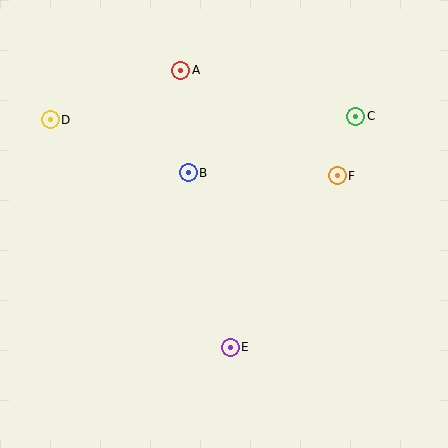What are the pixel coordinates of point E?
Point E is at (230, 347).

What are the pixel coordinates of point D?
Point D is at (50, 120).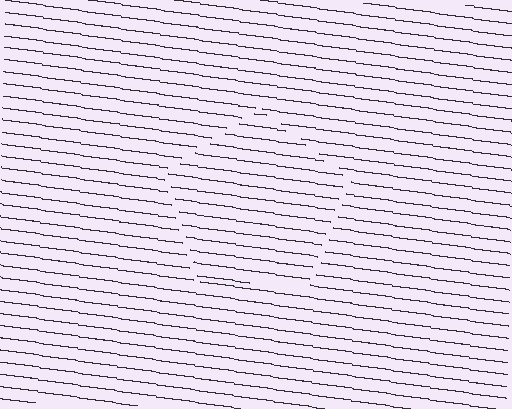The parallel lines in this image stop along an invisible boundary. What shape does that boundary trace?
An illusory pentagon. The interior of the shape contains the same grating, shifted by half a period — the contour is defined by the phase discontinuity where line-ends from the inner and outer gratings abut.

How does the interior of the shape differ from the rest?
The interior of the shape contains the same grating, shifted by half a period — the contour is defined by the phase discontinuity where line-ends from the inner and outer gratings abut.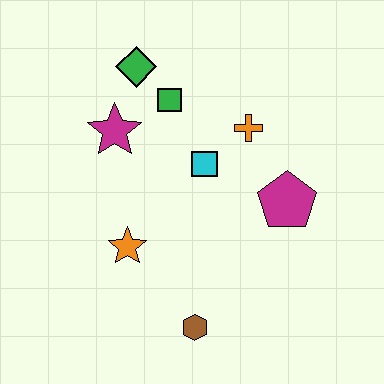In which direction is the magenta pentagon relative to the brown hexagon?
The magenta pentagon is above the brown hexagon.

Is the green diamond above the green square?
Yes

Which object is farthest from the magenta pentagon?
The green diamond is farthest from the magenta pentagon.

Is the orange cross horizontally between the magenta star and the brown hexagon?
No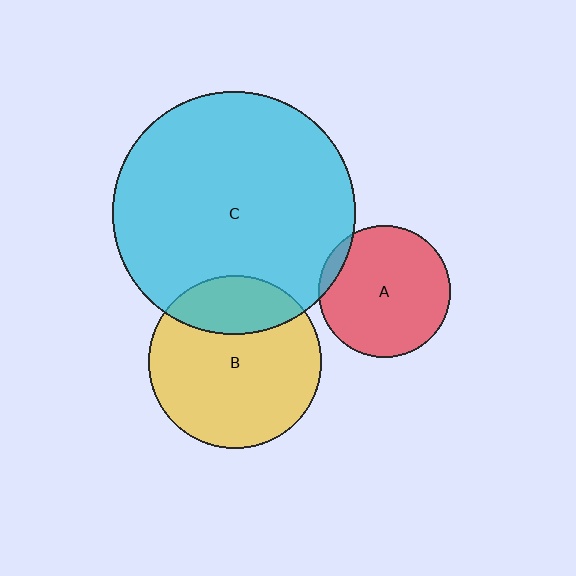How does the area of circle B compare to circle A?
Approximately 1.7 times.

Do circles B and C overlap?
Yes.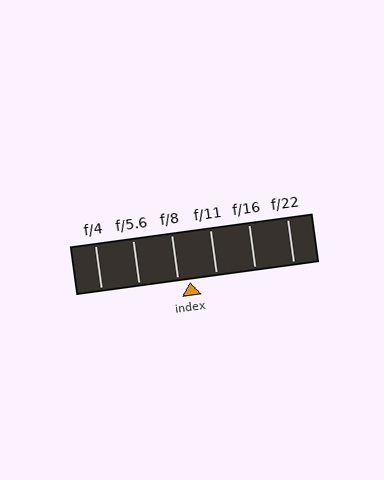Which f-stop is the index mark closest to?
The index mark is closest to f/8.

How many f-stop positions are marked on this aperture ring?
There are 6 f-stop positions marked.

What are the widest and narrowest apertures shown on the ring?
The widest aperture shown is f/4 and the narrowest is f/22.